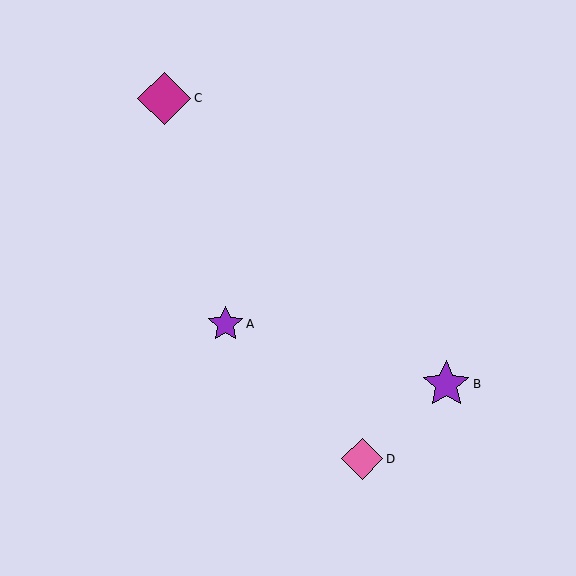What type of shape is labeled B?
Shape B is a purple star.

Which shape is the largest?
The magenta diamond (labeled C) is the largest.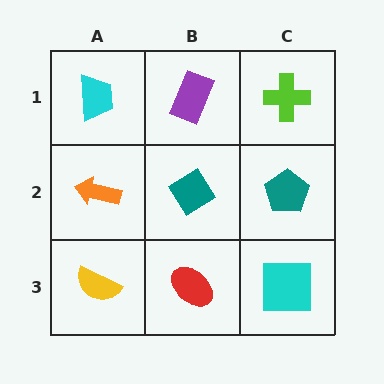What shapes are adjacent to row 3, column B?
A teal diamond (row 2, column B), a yellow semicircle (row 3, column A), a cyan square (row 3, column C).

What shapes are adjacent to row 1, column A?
An orange arrow (row 2, column A), a purple rectangle (row 1, column B).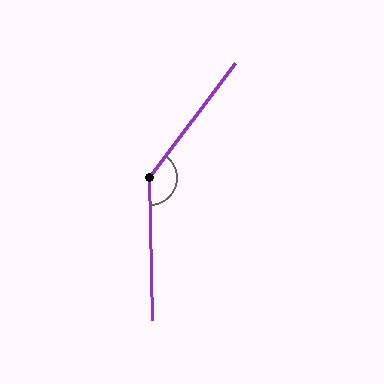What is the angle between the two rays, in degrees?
Approximately 142 degrees.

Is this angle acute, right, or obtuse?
It is obtuse.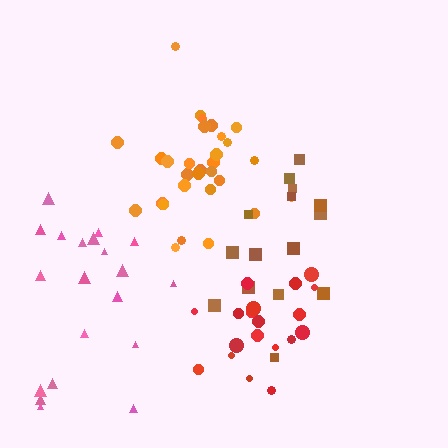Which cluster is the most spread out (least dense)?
Pink.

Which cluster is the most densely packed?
Orange.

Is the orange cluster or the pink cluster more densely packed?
Orange.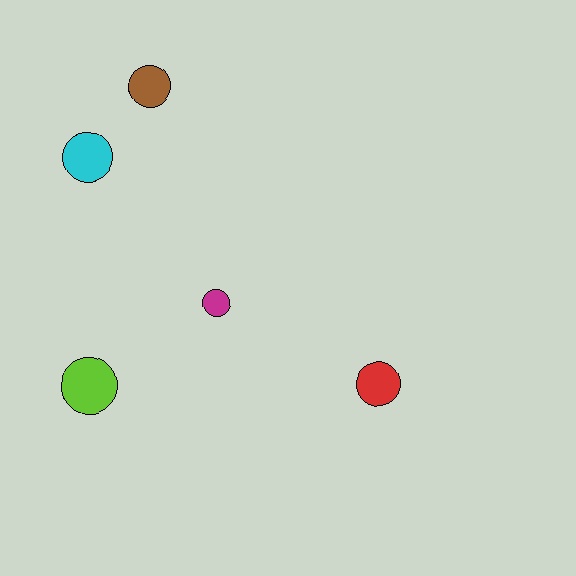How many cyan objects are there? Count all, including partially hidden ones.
There is 1 cyan object.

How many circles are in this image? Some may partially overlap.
There are 5 circles.